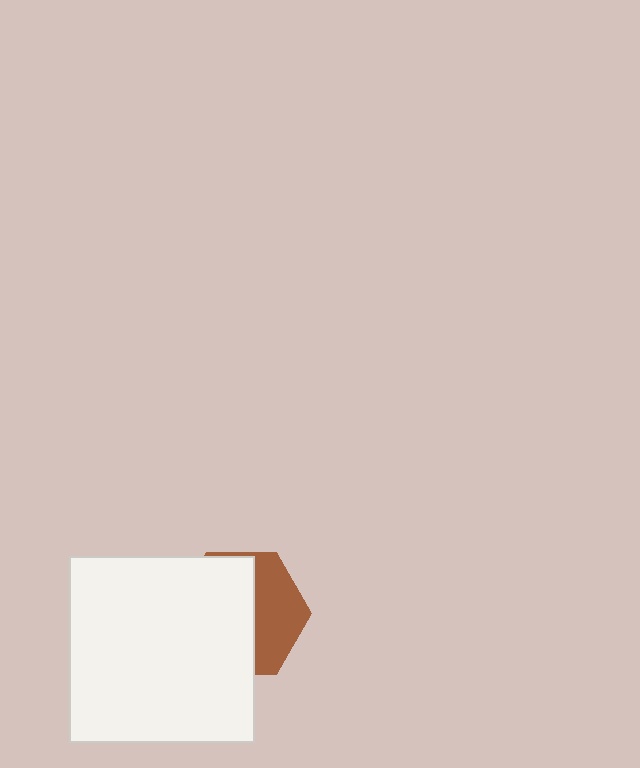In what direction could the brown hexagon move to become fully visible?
The brown hexagon could move right. That would shift it out from behind the white square entirely.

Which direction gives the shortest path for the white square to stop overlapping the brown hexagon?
Moving left gives the shortest separation.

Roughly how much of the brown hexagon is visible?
A small part of it is visible (roughly 38%).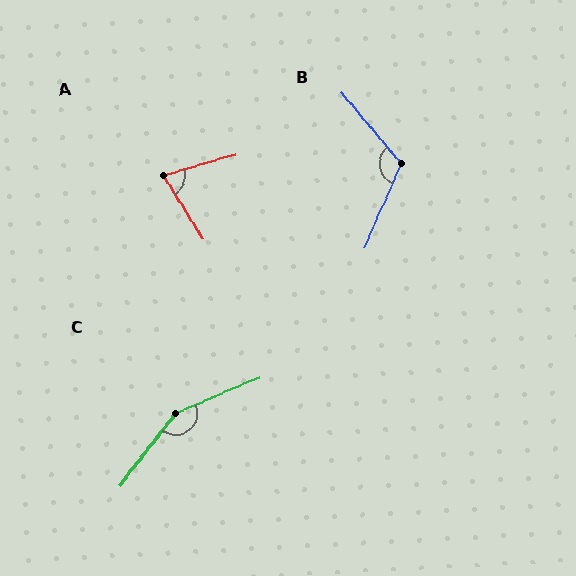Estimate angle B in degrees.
Approximately 117 degrees.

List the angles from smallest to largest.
A (74°), B (117°), C (151°).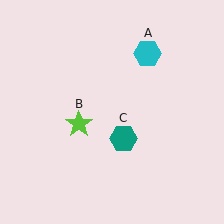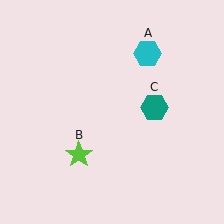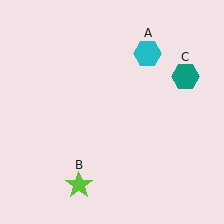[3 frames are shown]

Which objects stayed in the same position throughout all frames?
Cyan hexagon (object A) remained stationary.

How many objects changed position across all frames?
2 objects changed position: lime star (object B), teal hexagon (object C).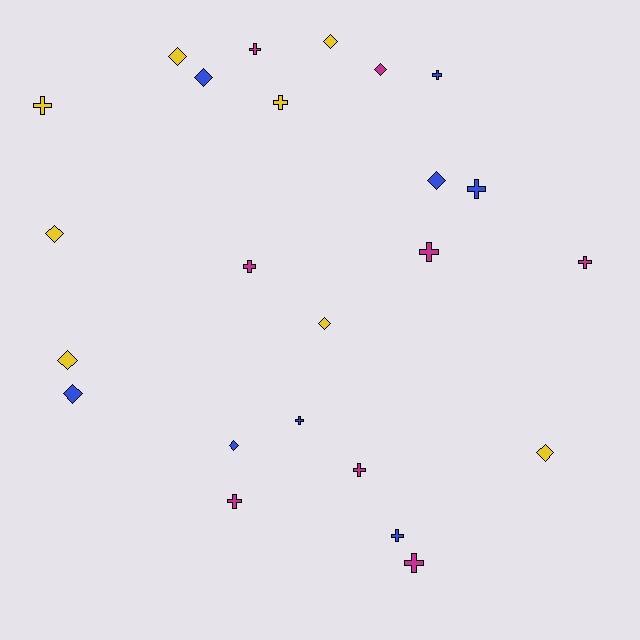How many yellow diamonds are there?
There are 6 yellow diamonds.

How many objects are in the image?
There are 24 objects.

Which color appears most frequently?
Magenta, with 8 objects.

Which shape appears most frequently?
Cross, with 13 objects.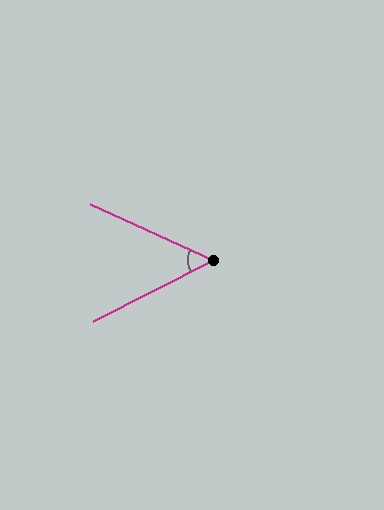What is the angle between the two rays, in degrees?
Approximately 52 degrees.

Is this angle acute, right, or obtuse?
It is acute.